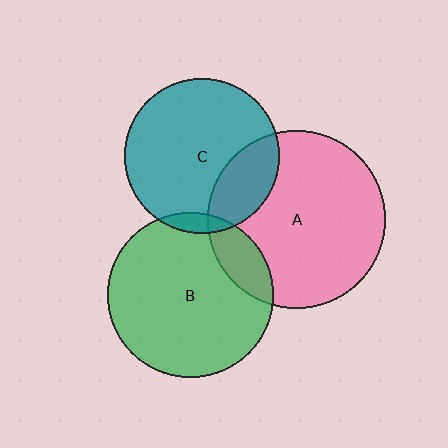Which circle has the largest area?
Circle A (pink).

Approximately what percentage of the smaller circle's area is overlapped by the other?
Approximately 15%.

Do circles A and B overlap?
Yes.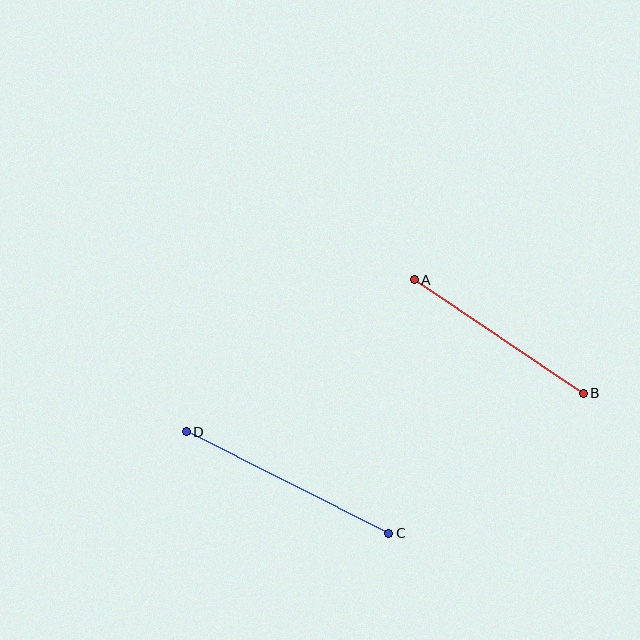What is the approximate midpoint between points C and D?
The midpoint is at approximately (287, 482) pixels.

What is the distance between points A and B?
The distance is approximately 204 pixels.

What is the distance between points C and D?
The distance is approximately 226 pixels.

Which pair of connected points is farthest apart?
Points C and D are farthest apart.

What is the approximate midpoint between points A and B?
The midpoint is at approximately (499, 336) pixels.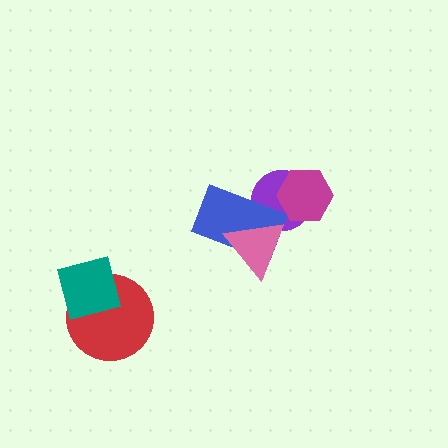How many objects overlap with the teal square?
1 object overlaps with the teal square.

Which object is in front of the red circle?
The teal square is in front of the red circle.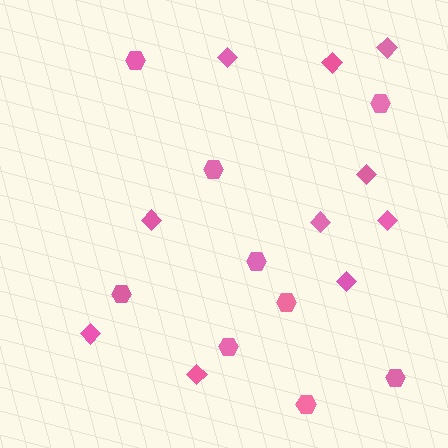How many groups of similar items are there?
There are 2 groups: one group of diamonds (10) and one group of hexagons (9).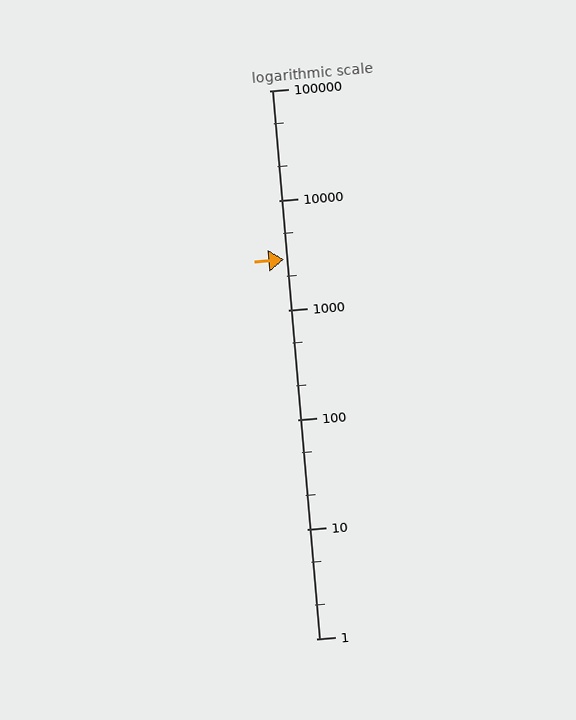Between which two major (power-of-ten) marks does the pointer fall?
The pointer is between 1000 and 10000.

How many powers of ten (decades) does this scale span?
The scale spans 5 decades, from 1 to 100000.